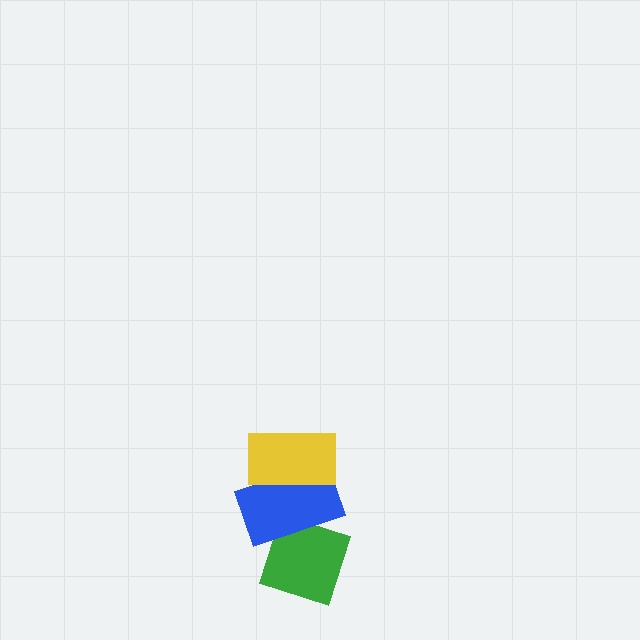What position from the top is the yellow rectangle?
The yellow rectangle is 1st from the top.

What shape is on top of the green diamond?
The blue rectangle is on top of the green diamond.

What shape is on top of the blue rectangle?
The yellow rectangle is on top of the blue rectangle.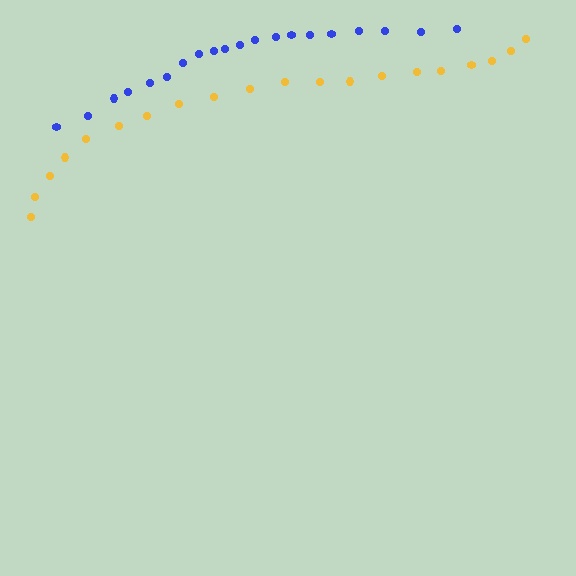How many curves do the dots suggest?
There are 2 distinct paths.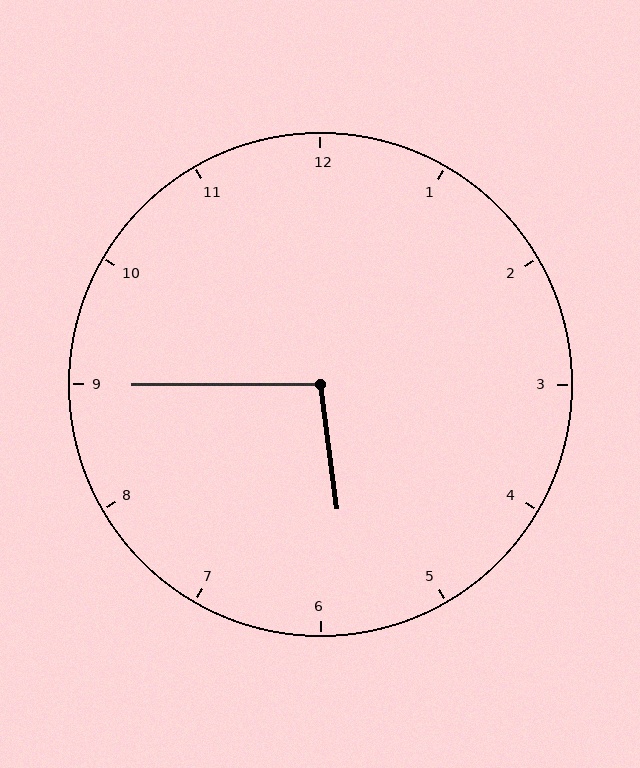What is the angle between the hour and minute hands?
Approximately 98 degrees.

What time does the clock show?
5:45.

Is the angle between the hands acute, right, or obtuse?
It is obtuse.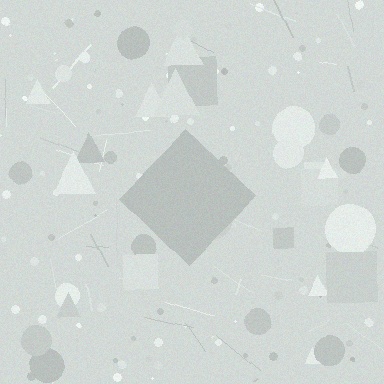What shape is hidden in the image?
A diamond is hidden in the image.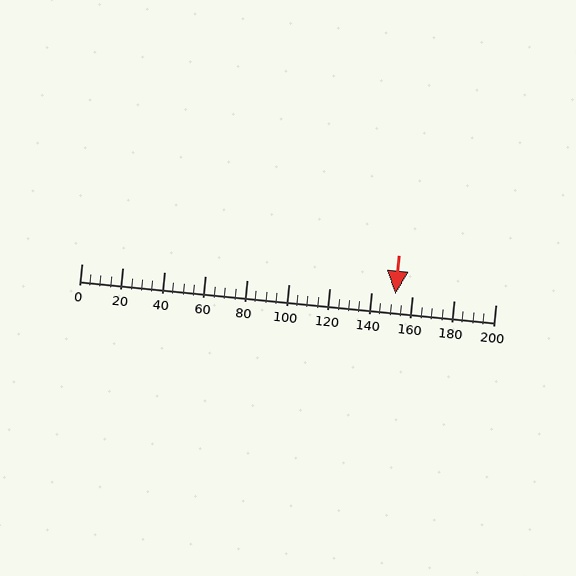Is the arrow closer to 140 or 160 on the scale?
The arrow is closer to 160.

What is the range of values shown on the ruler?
The ruler shows values from 0 to 200.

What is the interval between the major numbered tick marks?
The major tick marks are spaced 20 units apart.